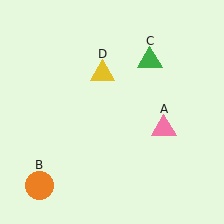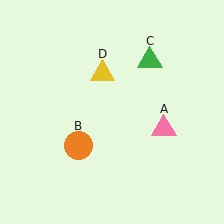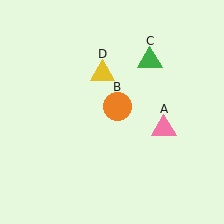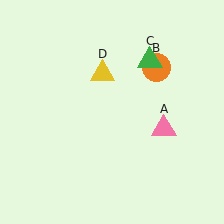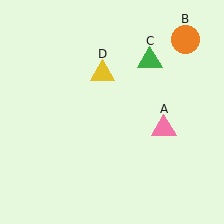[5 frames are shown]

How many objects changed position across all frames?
1 object changed position: orange circle (object B).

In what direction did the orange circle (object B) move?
The orange circle (object B) moved up and to the right.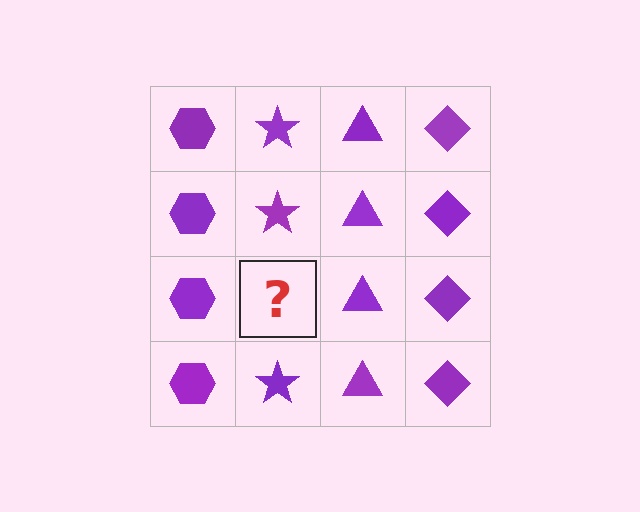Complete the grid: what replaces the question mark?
The question mark should be replaced with a purple star.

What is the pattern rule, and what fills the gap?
The rule is that each column has a consistent shape. The gap should be filled with a purple star.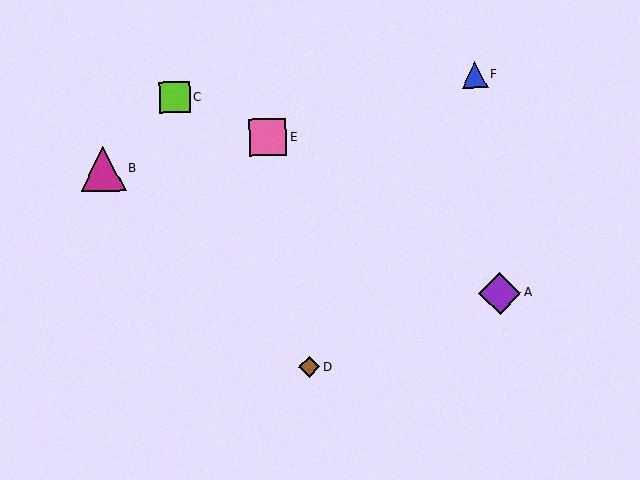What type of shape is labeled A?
Shape A is a purple diamond.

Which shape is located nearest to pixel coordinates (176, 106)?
The lime square (labeled C) at (175, 97) is nearest to that location.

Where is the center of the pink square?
The center of the pink square is at (268, 137).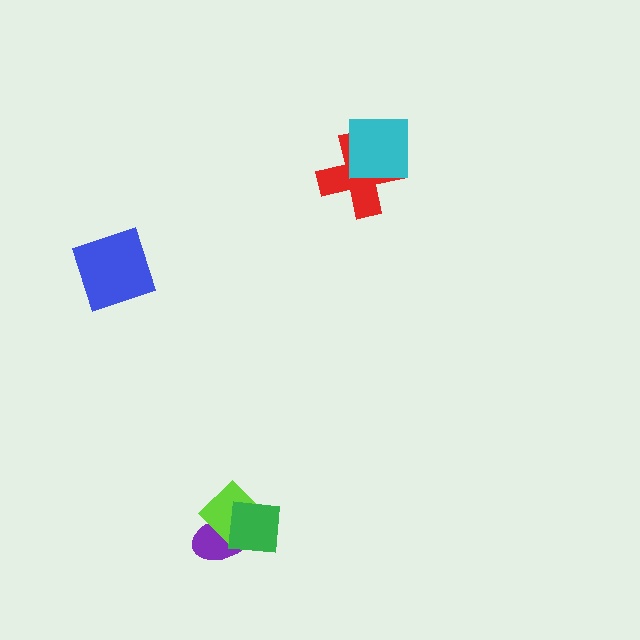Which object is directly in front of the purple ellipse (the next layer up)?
The lime diamond is directly in front of the purple ellipse.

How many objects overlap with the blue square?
0 objects overlap with the blue square.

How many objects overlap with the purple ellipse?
2 objects overlap with the purple ellipse.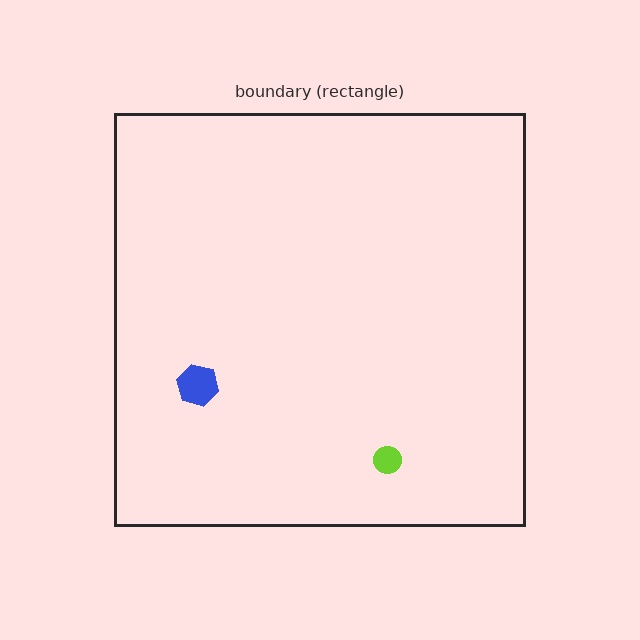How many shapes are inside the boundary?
2 inside, 0 outside.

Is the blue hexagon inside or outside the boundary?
Inside.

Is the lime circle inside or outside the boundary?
Inside.